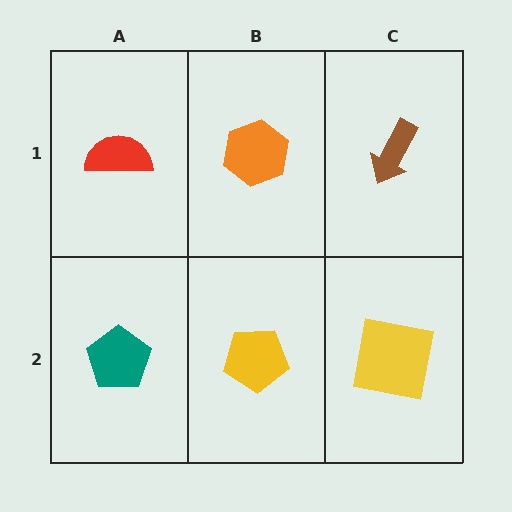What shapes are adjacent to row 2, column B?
An orange hexagon (row 1, column B), a teal pentagon (row 2, column A), a yellow square (row 2, column C).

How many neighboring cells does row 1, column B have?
3.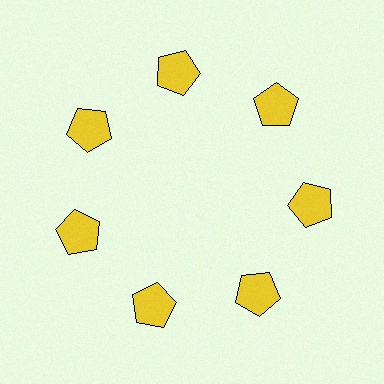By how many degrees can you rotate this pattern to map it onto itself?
The pattern maps onto itself every 51 degrees of rotation.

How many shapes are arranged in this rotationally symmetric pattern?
There are 7 shapes, arranged in 7 groups of 1.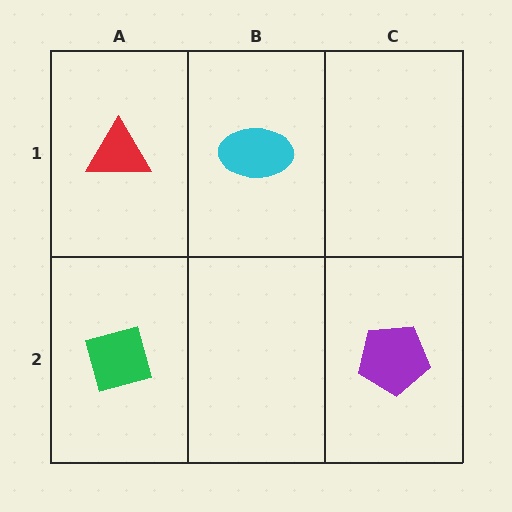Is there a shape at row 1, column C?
No, that cell is empty.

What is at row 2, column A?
A green diamond.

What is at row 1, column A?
A red triangle.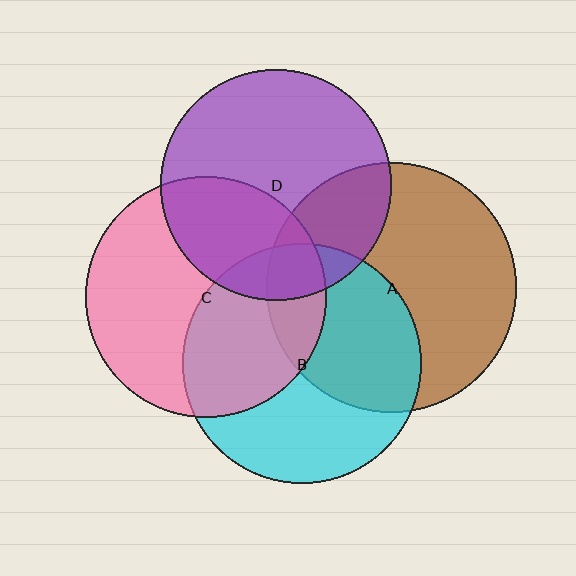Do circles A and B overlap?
Yes.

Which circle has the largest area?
Circle A (brown).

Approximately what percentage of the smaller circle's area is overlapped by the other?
Approximately 45%.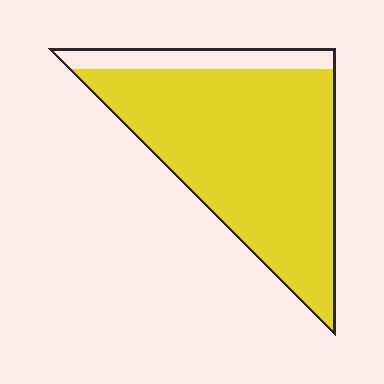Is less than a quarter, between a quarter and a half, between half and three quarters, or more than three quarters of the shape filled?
More than three quarters.